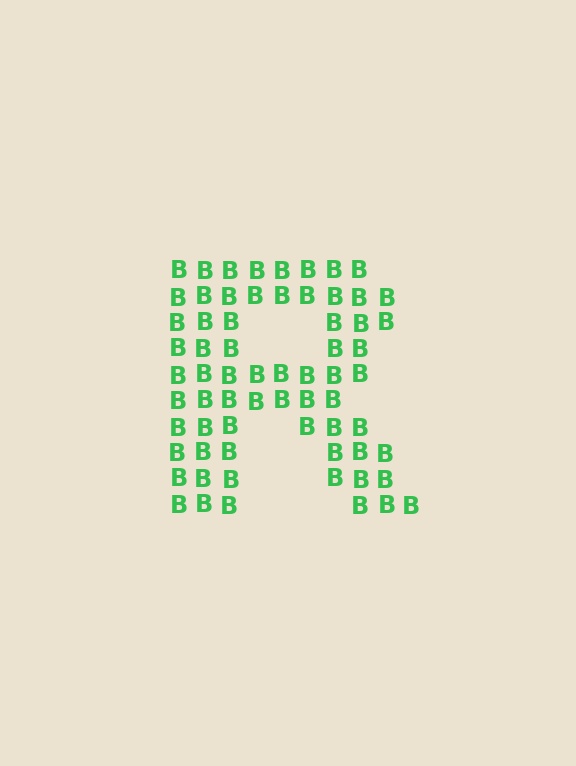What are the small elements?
The small elements are letter B's.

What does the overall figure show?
The overall figure shows the letter R.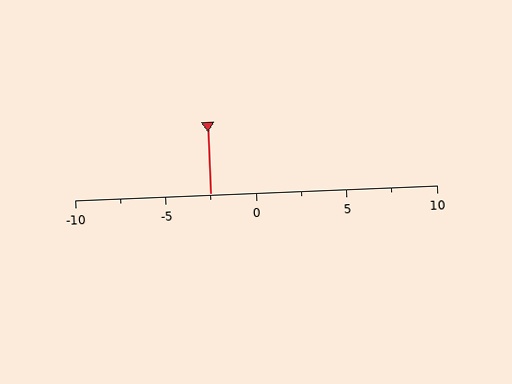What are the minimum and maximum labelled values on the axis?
The axis runs from -10 to 10.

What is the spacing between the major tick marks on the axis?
The major ticks are spaced 5 apart.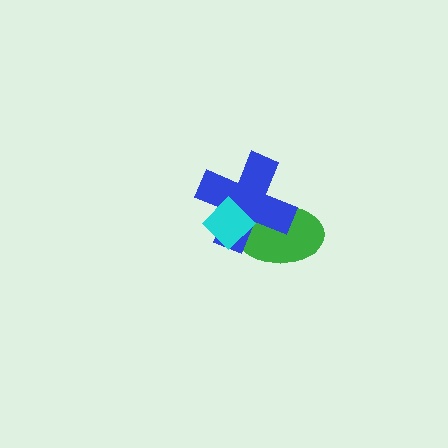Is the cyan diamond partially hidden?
No, no other shape covers it.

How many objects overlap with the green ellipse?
2 objects overlap with the green ellipse.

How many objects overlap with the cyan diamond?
2 objects overlap with the cyan diamond.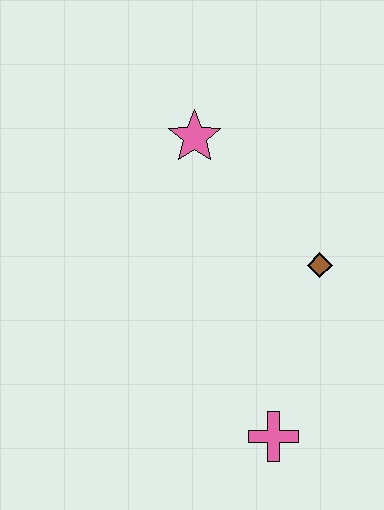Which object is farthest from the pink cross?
The pink star is farthest from the pink cross.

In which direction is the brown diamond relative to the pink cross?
The brown diamond is above the pink cross.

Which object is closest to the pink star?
The brown diamond is closest to the pink star.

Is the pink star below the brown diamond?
No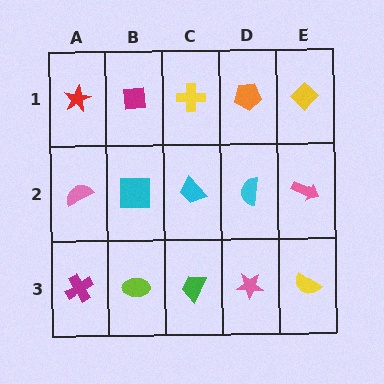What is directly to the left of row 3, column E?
A pink star.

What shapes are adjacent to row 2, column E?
A yellow diamond (row 1, column E), a yellow semicircle (row 3, column E), a cyan semicircle (row 2, column D).